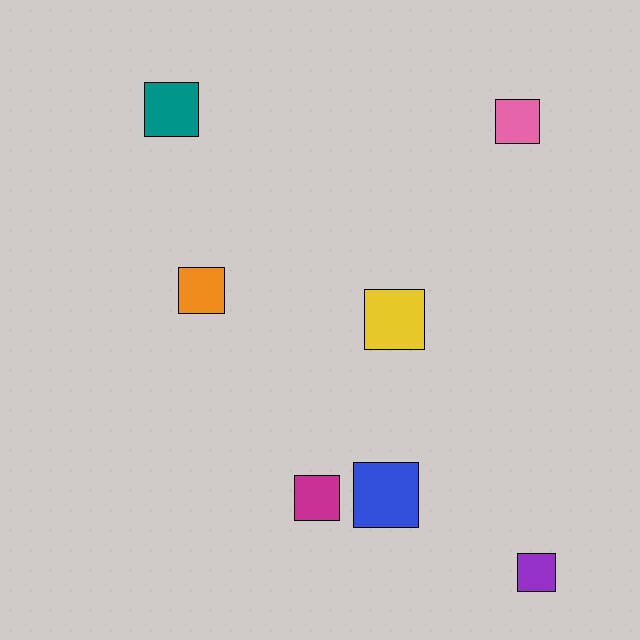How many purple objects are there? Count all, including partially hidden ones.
There is 1 purple object.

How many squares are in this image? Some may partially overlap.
There are 7 squares.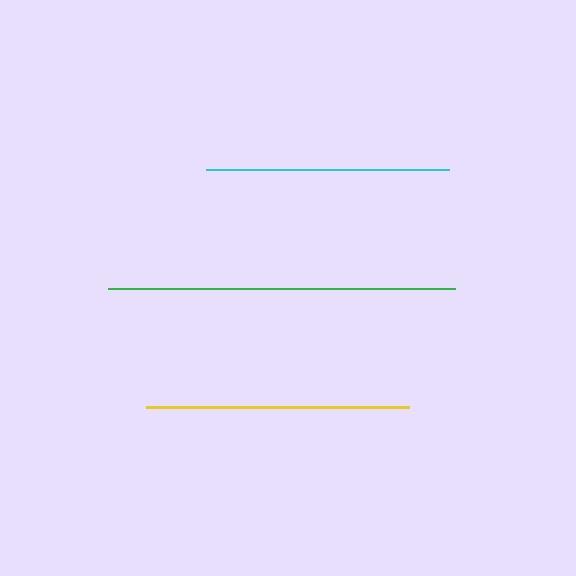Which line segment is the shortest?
The cyan line is the shortest at approximately 243 pixels.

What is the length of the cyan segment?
The cyan segment is approximately 243 pixels long.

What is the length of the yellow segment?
The yellow segment is approximately 263 pixels long.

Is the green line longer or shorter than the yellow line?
The green line is longer than the yellow line.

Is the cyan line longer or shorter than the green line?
The green line is longer than the cyan line.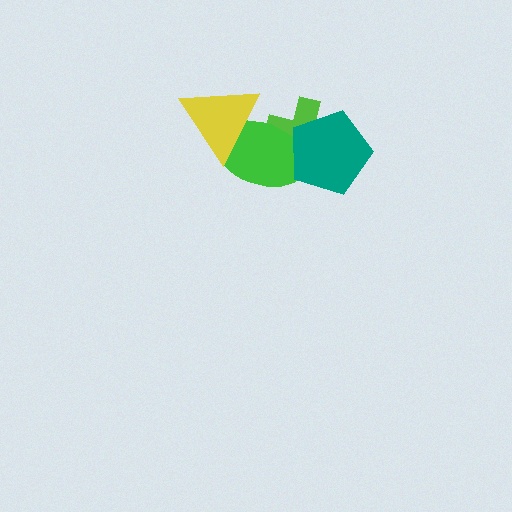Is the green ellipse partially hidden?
Yes, it is partially covered by another shape.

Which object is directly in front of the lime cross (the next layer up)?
The green ellipse is directly in front of the lime cross.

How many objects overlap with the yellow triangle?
1 object overlaps with the yellow triangle.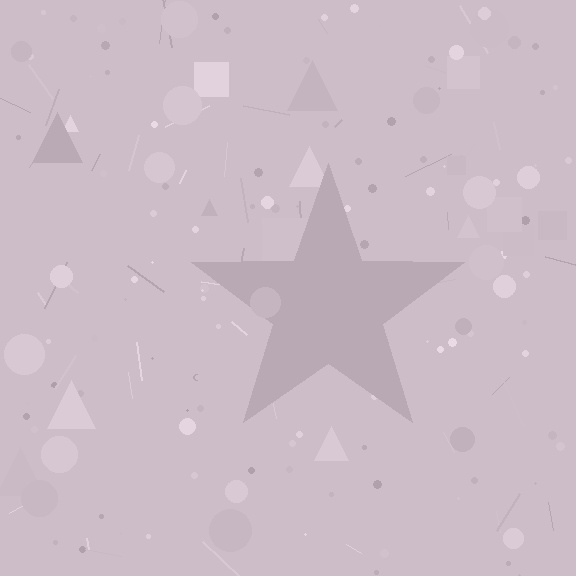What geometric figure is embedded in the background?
A star is embedded in the background.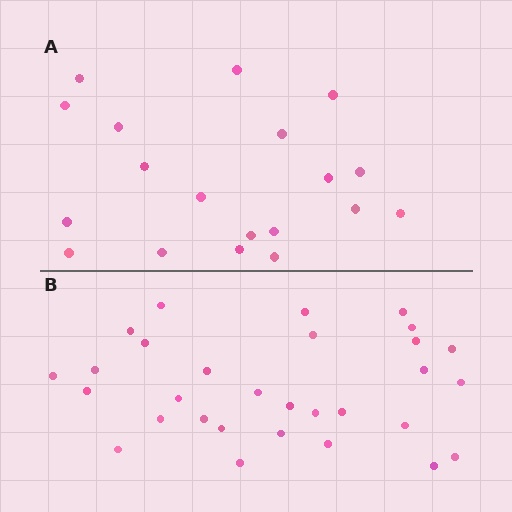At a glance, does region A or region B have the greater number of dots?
Region B (the bottom region) has more dots.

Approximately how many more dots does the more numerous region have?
Region B has roughly 12 or so more dots than region A.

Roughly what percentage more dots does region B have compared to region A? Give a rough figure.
About 60% more.